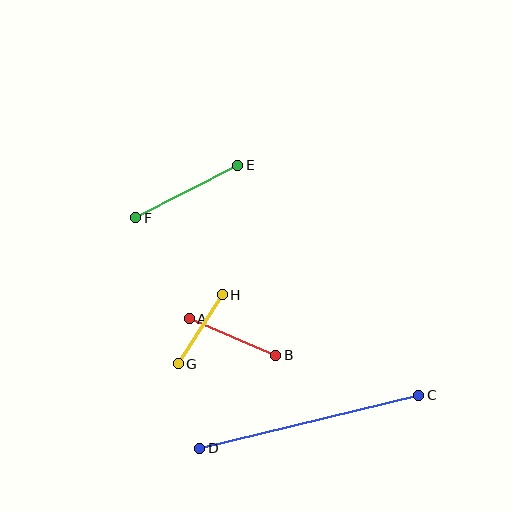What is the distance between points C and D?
The distance is approximately 225 pixels.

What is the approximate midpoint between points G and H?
The midpoint is at approximately (200, 329) pixels.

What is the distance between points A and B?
The distance is approximately 94 pixels.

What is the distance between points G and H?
The distance is approximately 82 pixels.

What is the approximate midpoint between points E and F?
The midpoint is at approximately (187, 191) pixels.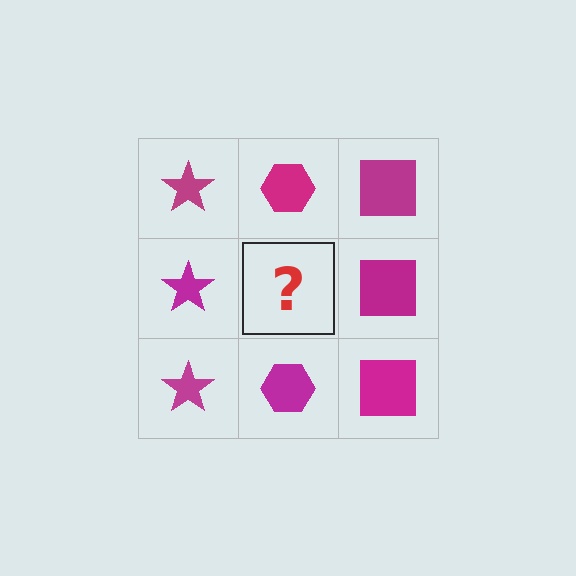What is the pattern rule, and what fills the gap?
The rule is that each column has a consistent shape. The gap should be filled with a magenta hexagon.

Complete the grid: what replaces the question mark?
The question mark should be replaced with a magenta hexagon.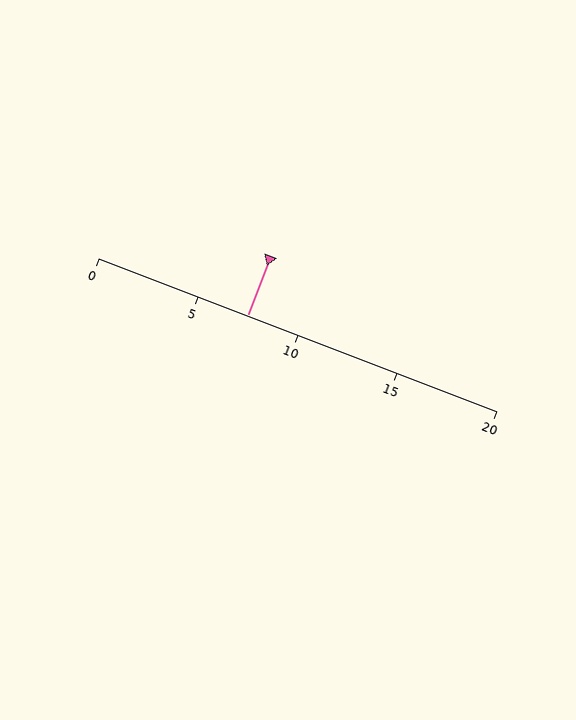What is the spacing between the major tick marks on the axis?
The major ticks are spaced 5 apart.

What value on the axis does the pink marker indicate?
The marker indicates approximately 7.5.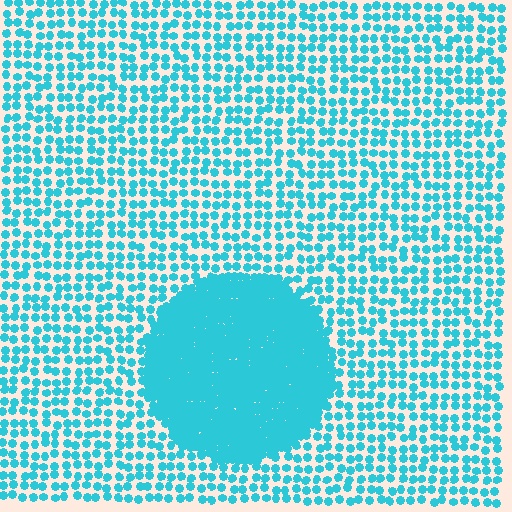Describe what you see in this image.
The image contains small cyan elements arranged at two different densities. A circle-shaped region is visible where the elements are more densely packed than the surrounding area.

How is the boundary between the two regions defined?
The boundary is defined by a change in element density (approximately 3.0x ratio). All elements are the same color, size, and shape.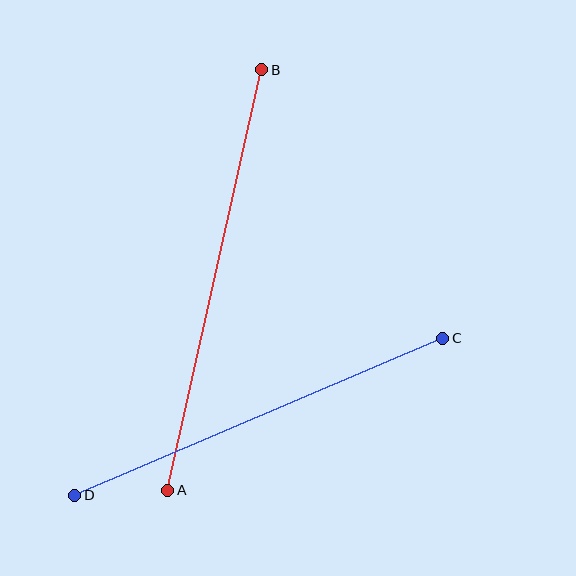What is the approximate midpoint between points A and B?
The midpoint is at approximately (215, 280) pixels.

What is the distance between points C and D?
The distance is approximately 400 pixels.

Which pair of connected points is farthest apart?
Points A and B are farthest apart.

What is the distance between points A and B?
The distance is approximately 431 pixels.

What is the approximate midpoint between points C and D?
The midpoint is at approximately (259, 417) pixels.